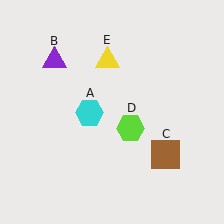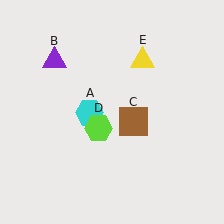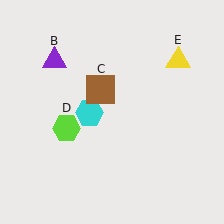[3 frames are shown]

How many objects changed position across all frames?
3 objects changed position: brown square (object C), lime hexagon (object D), yellow triangle (object E).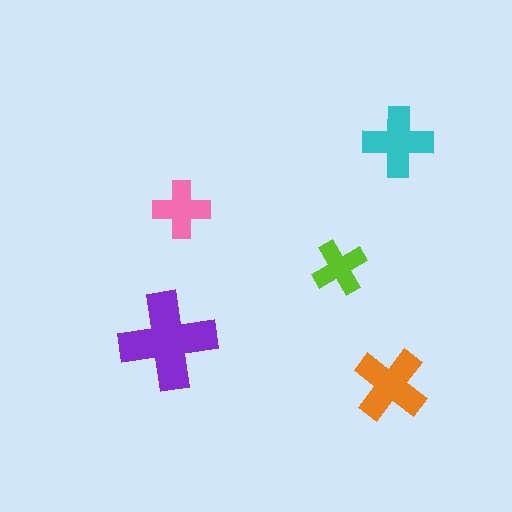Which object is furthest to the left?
The purple cross is leftmost.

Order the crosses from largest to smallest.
the purple one, the orange one, the cyan one, the pink one, the lime one.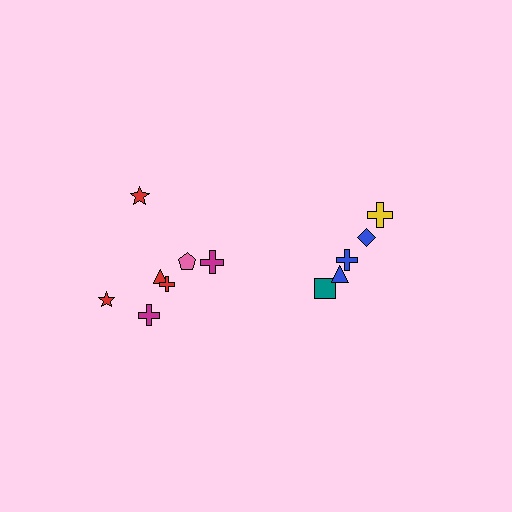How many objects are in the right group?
There are 5 objects.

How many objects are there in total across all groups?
There are 12 objects.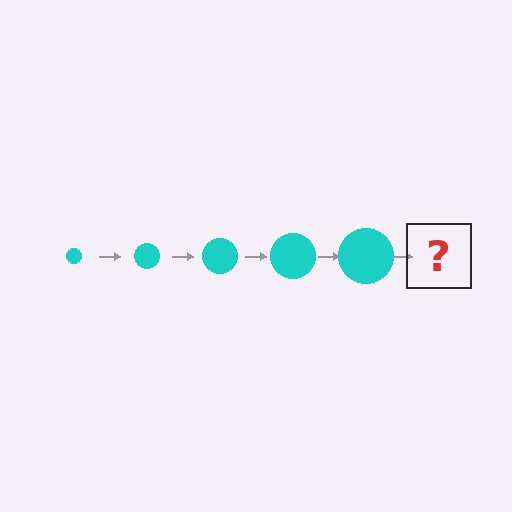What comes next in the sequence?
The next element should be a cyan circle, larger than the previous one.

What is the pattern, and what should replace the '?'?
The pattern is that the circle gets progressively larger each step. The '?' should be a cyan circle, larger than the previous one.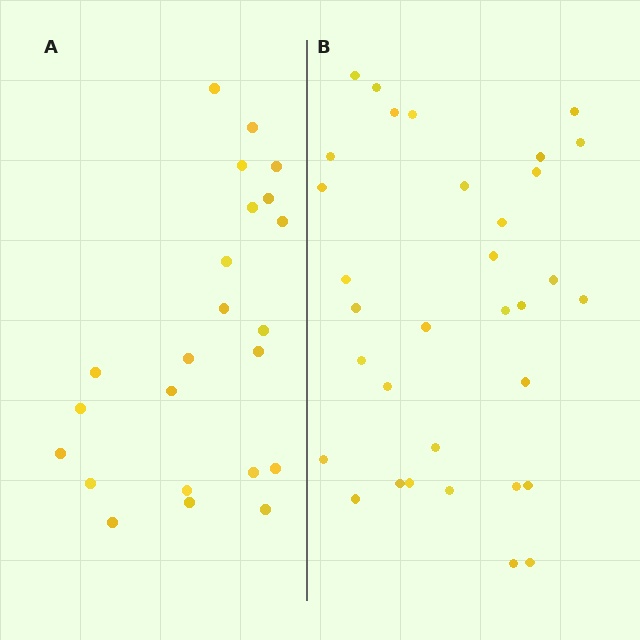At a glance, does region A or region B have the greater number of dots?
Region B (the right region) has more dots.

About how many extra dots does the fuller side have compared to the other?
Region B has roughly 10 or so more dots than region A.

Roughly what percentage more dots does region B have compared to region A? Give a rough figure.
About 45% more.